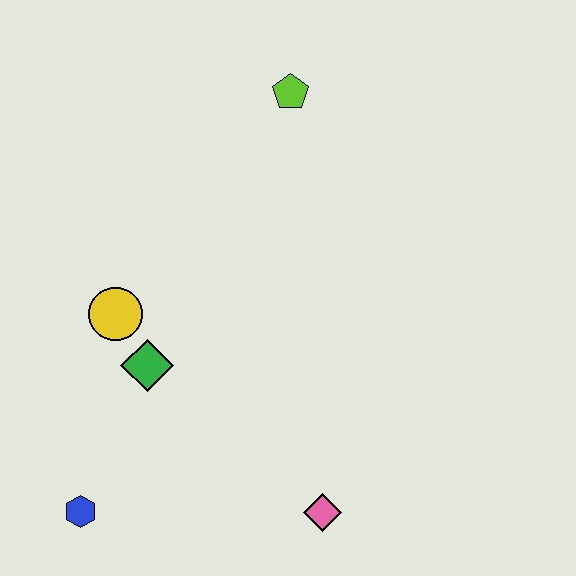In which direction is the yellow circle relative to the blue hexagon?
The yellow circle is above the blue hexagon.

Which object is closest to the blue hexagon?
The green diamond is closest to the blue hexagon.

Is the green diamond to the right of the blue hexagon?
Yes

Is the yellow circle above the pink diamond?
Yes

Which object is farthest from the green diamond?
The lime pentagon is farthest from the green diamond.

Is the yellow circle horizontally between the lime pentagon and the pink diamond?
No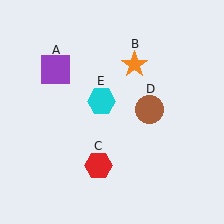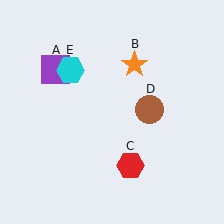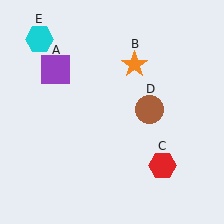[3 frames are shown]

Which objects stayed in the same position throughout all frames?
Purple square (object A) and orange star (object B) and brown circle (object D) remained stationary.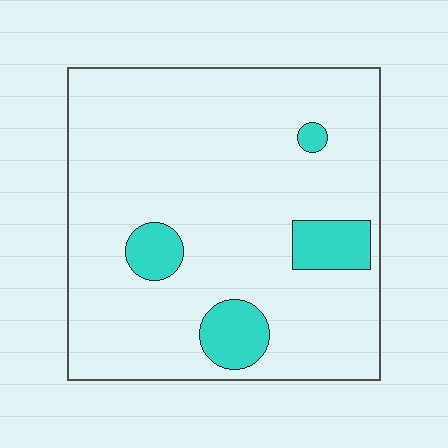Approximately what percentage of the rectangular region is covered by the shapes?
Approximately 10%.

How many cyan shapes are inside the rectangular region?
4.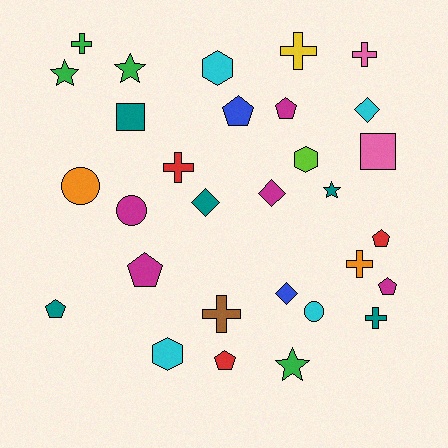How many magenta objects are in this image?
There are 5 magenta objects.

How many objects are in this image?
There are 30 objects.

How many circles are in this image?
There are 3 circles.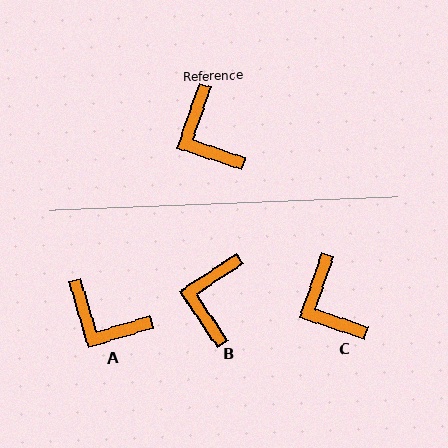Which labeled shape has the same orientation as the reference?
C.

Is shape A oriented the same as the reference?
No, it is off by about 35 degrees.